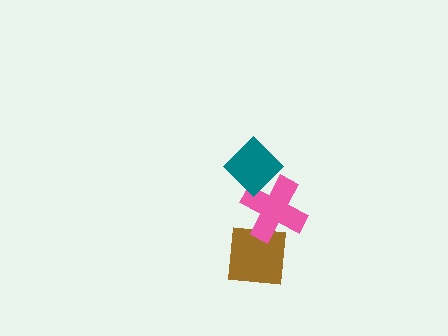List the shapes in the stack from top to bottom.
From top to bottom: the teal diamond, the pink cross, the brown square.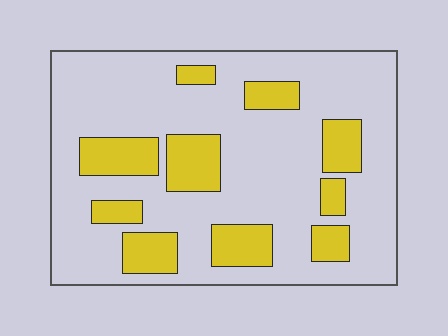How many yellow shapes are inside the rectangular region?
10.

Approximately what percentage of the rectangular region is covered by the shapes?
Approximately 25%.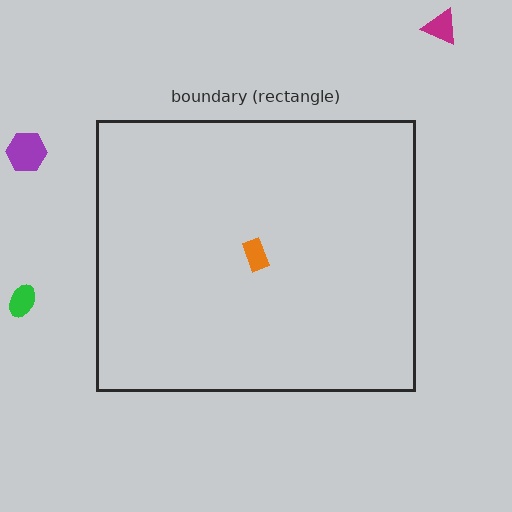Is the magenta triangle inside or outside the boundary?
Outside.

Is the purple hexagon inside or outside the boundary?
Outside.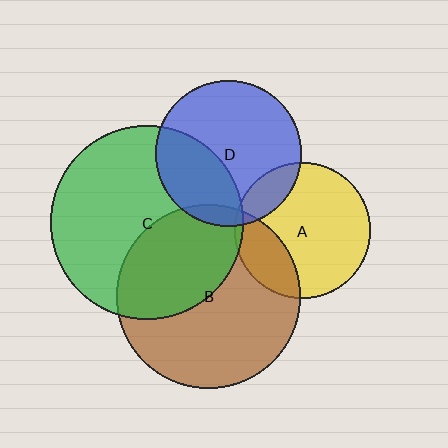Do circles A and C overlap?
Yes.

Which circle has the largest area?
Circle C (green).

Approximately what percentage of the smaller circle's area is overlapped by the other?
Approximately 5%.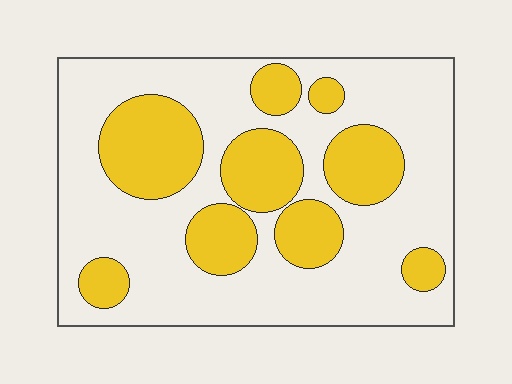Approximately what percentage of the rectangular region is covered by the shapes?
Approximately 30%.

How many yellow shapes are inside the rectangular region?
9.